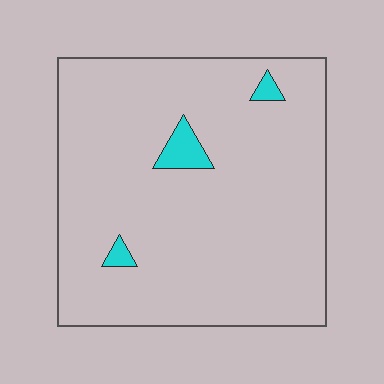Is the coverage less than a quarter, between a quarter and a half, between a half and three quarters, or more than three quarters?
Less than a quarter.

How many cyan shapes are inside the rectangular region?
3.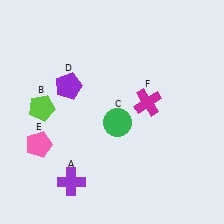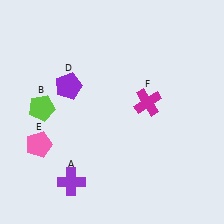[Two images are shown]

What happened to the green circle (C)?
The green circle (C) was removed in Image 2. It was in the bottom-right area of Image 1.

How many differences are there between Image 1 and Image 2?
There is 1 difference between the two images.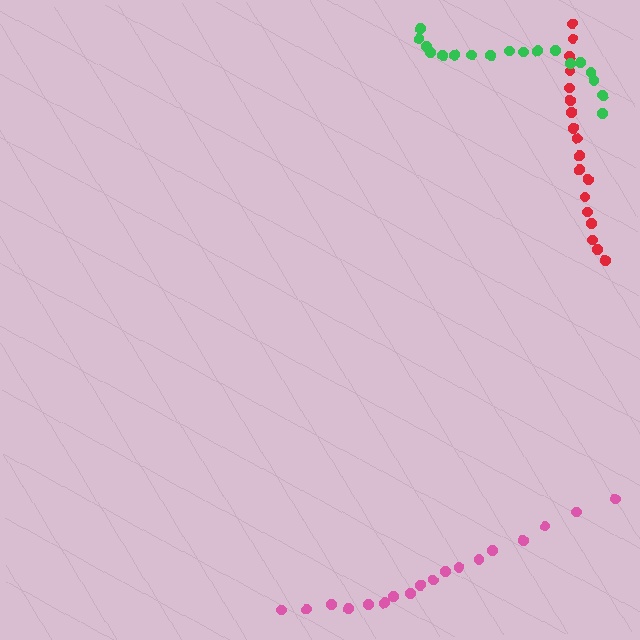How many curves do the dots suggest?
There are 3 distinct paths.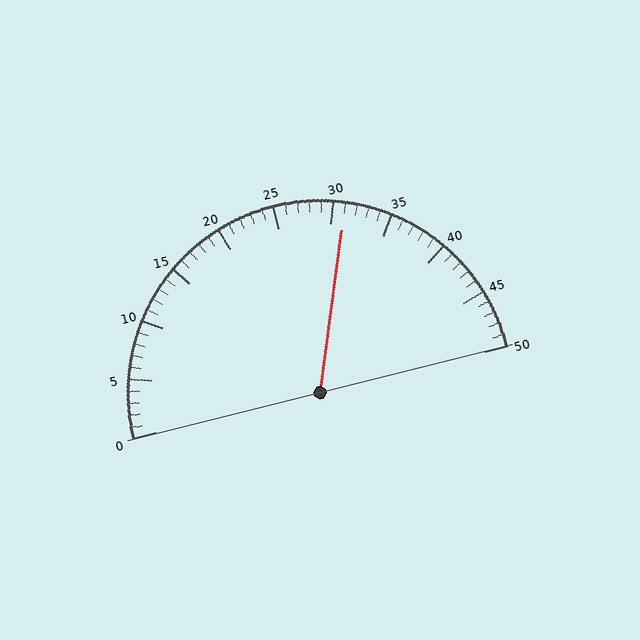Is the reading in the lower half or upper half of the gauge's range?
The reading is in the upper half of the range (0 to 50).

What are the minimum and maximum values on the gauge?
The gauge ranges from 0 to 50.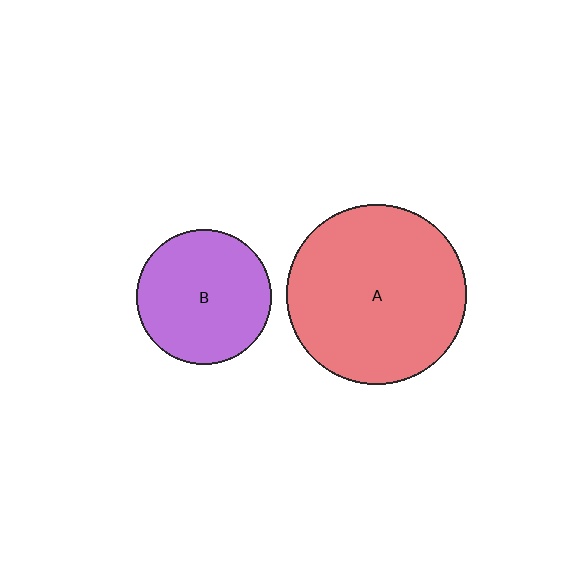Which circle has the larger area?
Circle A (red).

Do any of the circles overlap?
No, none of the circles overlap.